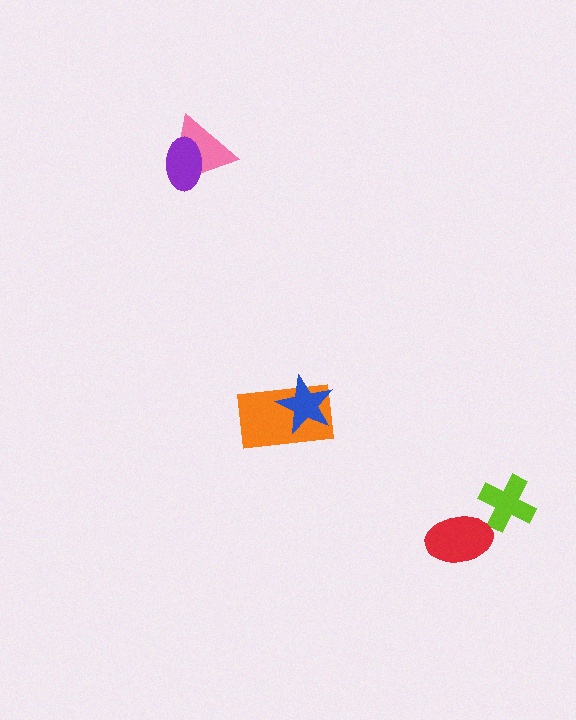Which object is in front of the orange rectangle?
The blue star is in front of the orange rectangle.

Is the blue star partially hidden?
No, no other shape covers it.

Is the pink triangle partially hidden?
Yes, it is partially covered by another shape.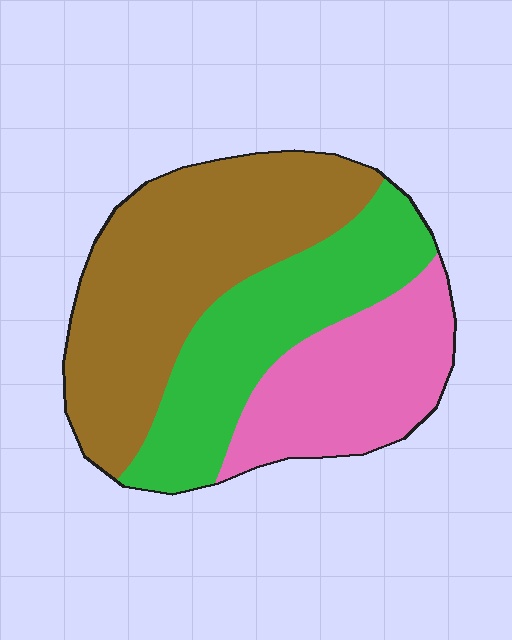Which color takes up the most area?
Brown, at roughly 45%.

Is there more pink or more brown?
Brown.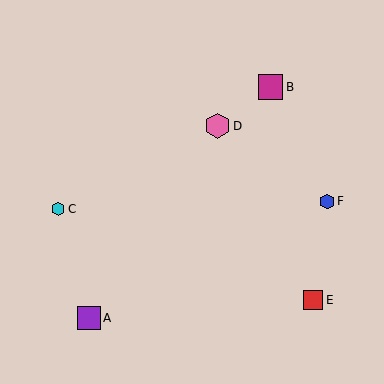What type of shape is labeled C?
Shape C is a cyan hexagon.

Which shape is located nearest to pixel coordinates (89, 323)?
The purple square (labeled A) at (89, 318) is nearest to that location.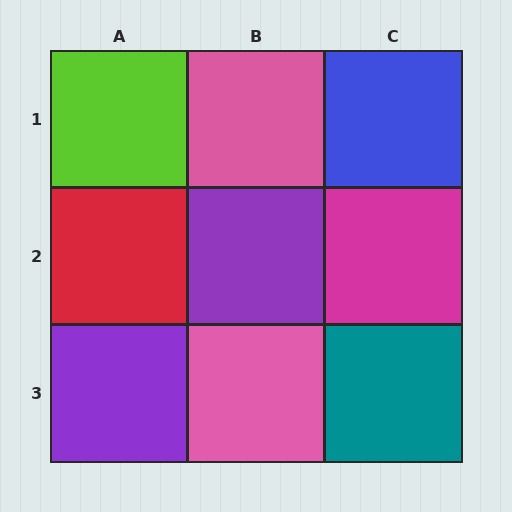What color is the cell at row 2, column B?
Purple.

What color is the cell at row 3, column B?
Pink.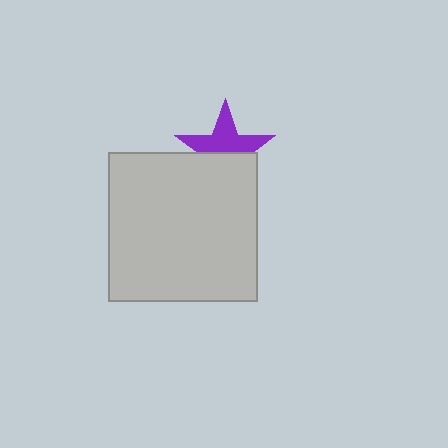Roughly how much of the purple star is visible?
About half of it is visible (roughly 54%).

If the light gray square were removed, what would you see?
You would see the complete purple star.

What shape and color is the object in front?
The object in front is a light gray square.